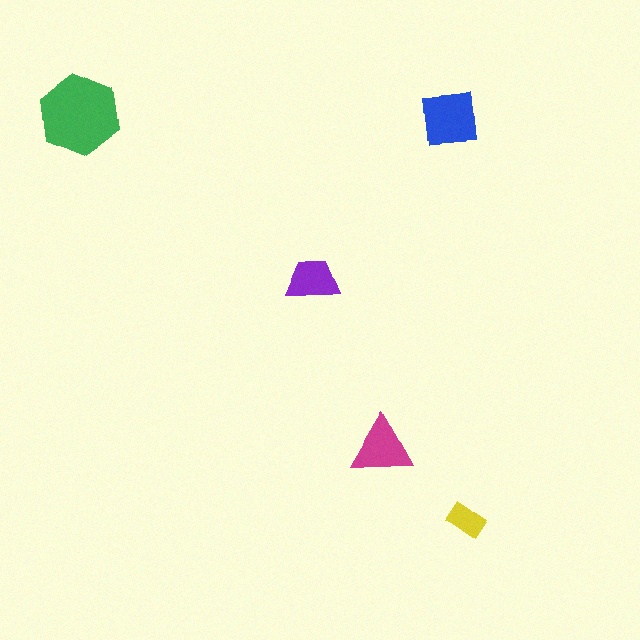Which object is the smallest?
The yellow rectangle.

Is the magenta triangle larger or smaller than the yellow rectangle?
Larger.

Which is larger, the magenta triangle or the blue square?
The blue square.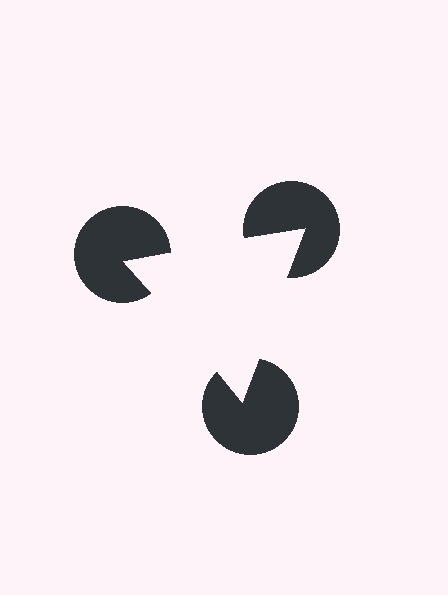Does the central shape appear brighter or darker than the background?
It typically appears slightly brighter than the background, even though no actual brightness change is drawn.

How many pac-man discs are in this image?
There are 3 — one at each vertex of the illusory triangle.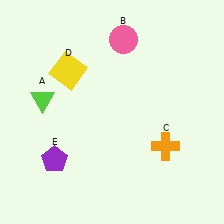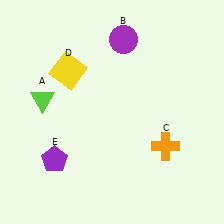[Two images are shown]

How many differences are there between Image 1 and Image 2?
There is 1 difference between the two images.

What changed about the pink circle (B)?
In Image 1, B is pink. In Image 2, it changed to purple.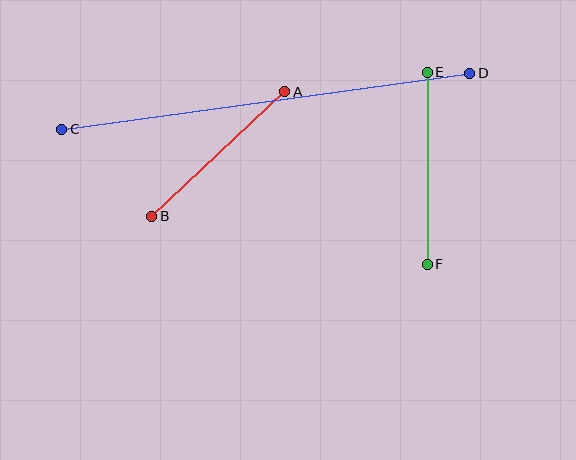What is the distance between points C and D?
The distance is approximately 412 pixels.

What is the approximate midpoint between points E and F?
The midpoint is at approximately (427, 168) pixels.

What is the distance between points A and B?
The distance is approximately 182 pixels.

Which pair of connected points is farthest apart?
Points C and D are farthest apart.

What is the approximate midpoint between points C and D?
The midpoint is at approximately (266, 101) pixels.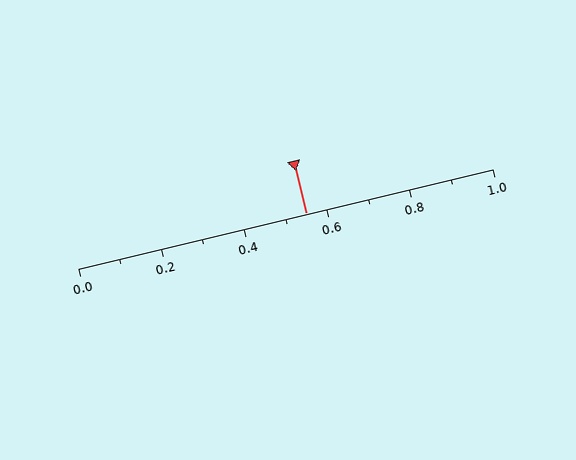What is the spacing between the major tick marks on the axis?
The major ticks are spaced 0.2 apart.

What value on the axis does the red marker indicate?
The marker indicates approximately 0.55.